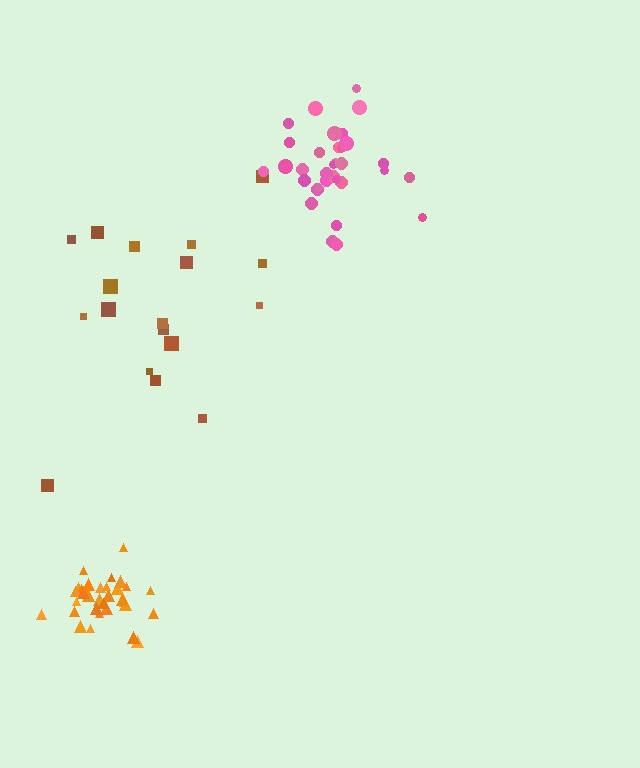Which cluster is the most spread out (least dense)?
Brown.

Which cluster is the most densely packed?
Orange.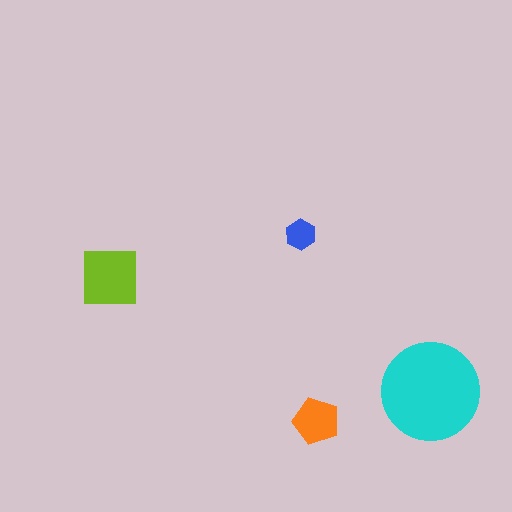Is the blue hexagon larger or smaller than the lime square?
Smaller.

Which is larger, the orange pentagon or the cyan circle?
The cyan circle.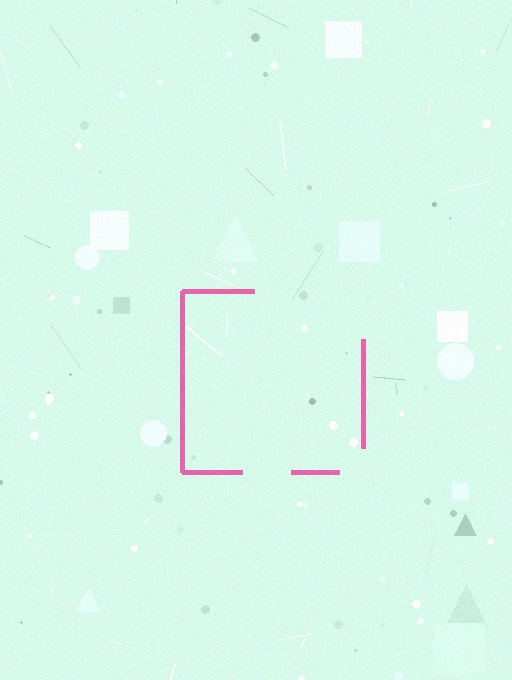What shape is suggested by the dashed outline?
The dashed outline suggests a square.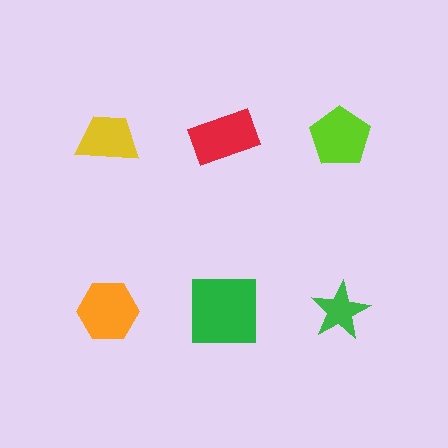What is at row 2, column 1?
An orange hexagon.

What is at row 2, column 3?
A green star.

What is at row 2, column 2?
A green square.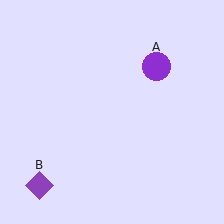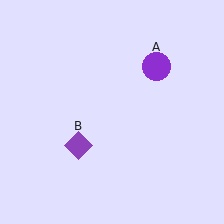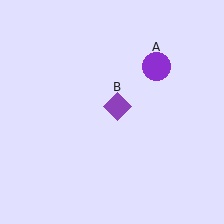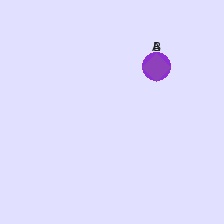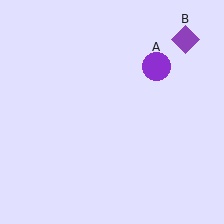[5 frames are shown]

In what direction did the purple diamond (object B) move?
The purple diamond (object B) moved up and to the right.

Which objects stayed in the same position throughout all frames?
Purple circle (object A) remained stationary.